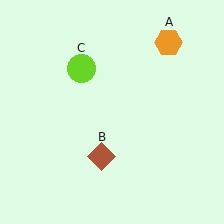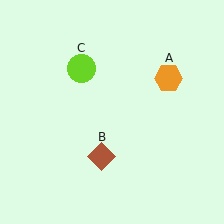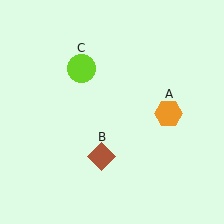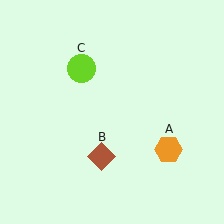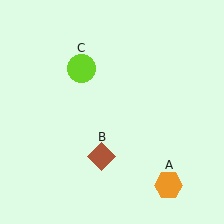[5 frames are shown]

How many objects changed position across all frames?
1 object changed position: orange hexagon (object A).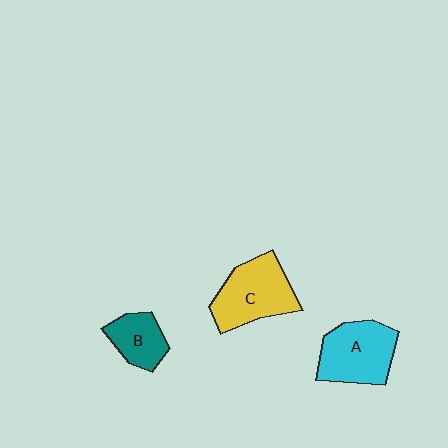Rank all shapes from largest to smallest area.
From largest to smallest: C (yellow), A (cyan), B (teal).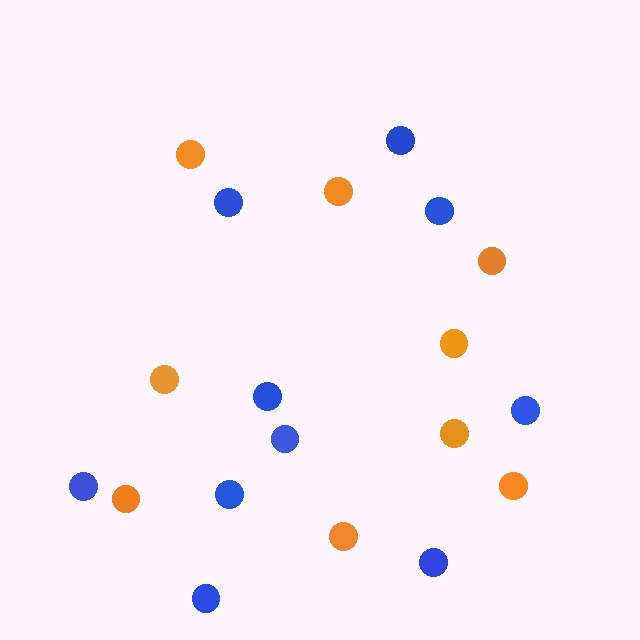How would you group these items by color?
There are 2 groups: one group of orange circles (9) and one group of blue circles (10).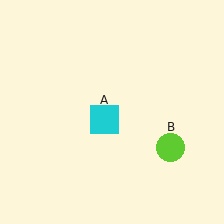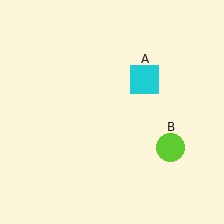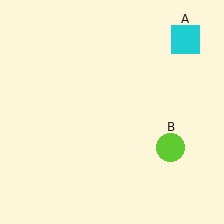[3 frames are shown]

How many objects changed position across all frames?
1 object changed position: cyan square (object A).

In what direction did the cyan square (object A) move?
The cyan square (object A) moved up and to the right.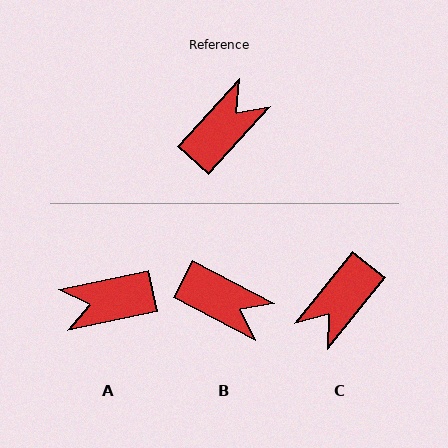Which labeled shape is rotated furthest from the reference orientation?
C, about 177 degrees away.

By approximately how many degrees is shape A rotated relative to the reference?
Approximately 145 degrees counter-clockwise.